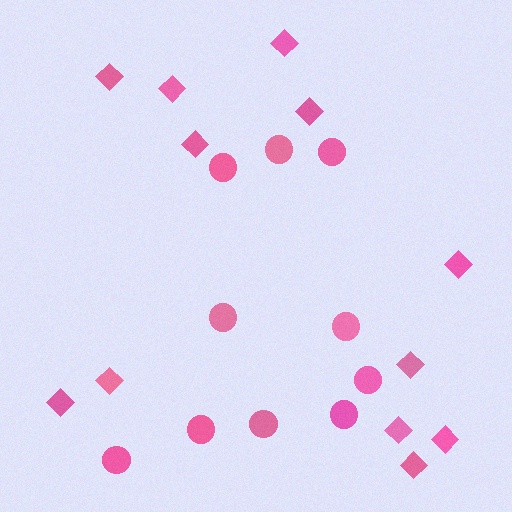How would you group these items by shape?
There are 2 groups: one group of circles (10) and one group of diamonds (12).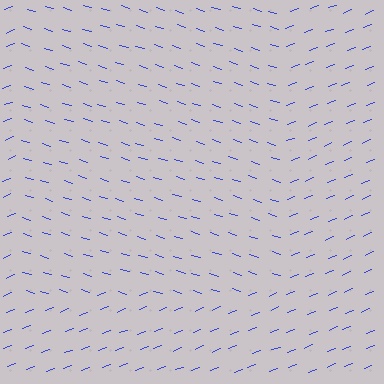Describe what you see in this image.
The image is filled with small blue line segments. A rectangle region in the image has lines oriented differently from the surrounding lines, creating a visible texture boundary.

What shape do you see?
I see a rectangle.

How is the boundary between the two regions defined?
The boundary is defined purely by a change in line orientation (approximately 39 degrees difference). All lines are the same color and thickness.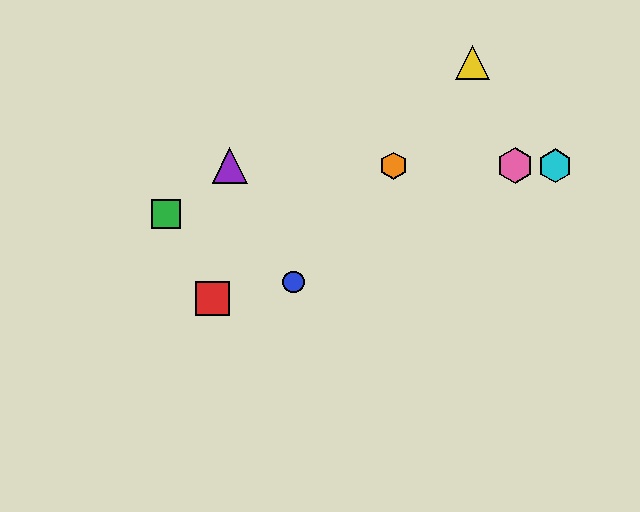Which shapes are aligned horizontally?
The purple triangle, the orange hexagon, the cyan hexagon, the pink hexagon are aligned horizontally.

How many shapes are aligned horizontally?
4 shapes (the purple triangle, the orange hexagon, the cyan hexagon, the pink hexagon) are aligned horizontally.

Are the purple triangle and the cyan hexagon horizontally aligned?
Yes, both are at y≈166.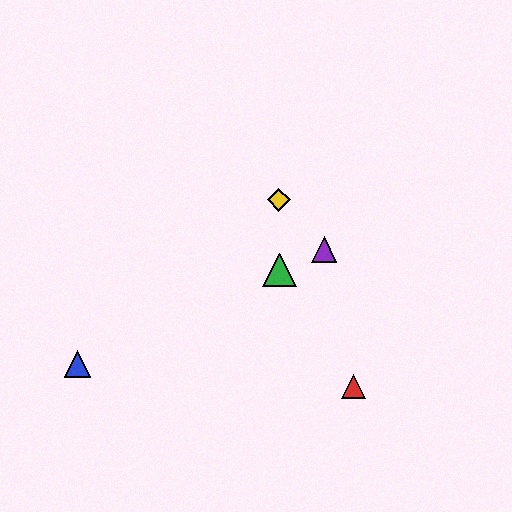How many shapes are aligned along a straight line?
3 shapes (the blue triangle, the green triangle, the purple triangle) are aligned along a straight line.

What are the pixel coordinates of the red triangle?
The red triangle is at (354, 387).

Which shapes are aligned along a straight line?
The blue triangle, the green triangle, the purple triangle are aligned along a straight line.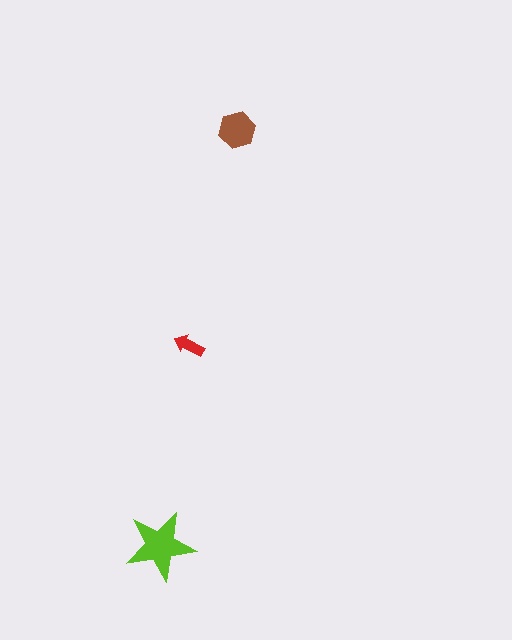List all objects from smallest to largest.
The red arrow, the brown hexagon, the lime star.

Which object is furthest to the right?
The brown hexagon is rightmost.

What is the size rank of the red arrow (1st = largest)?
3rd.